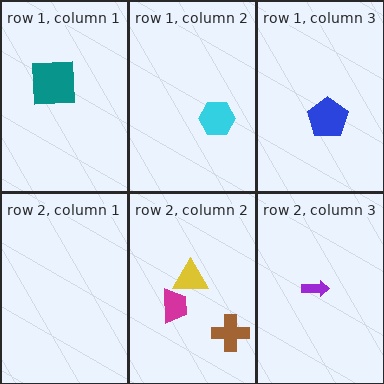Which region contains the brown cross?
The row 2, column 2 region.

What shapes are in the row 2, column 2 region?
The yellow triangle, the magenta trapezoid, the brown cross.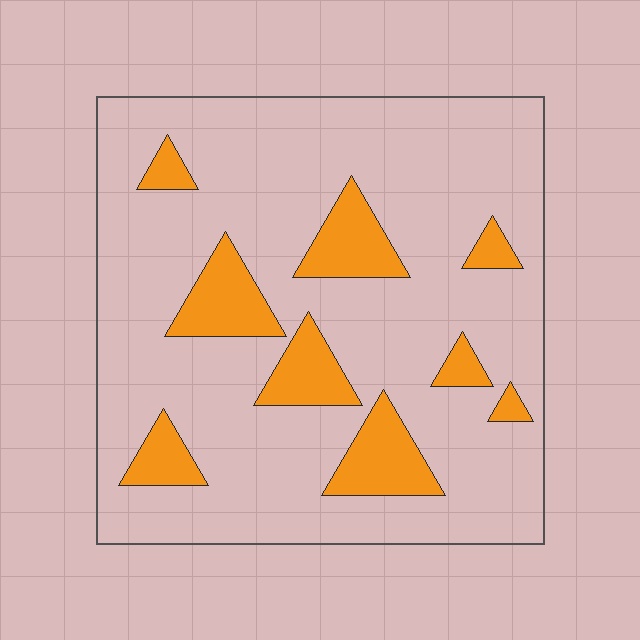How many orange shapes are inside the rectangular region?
9.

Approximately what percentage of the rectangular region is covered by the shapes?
Approximately 15%.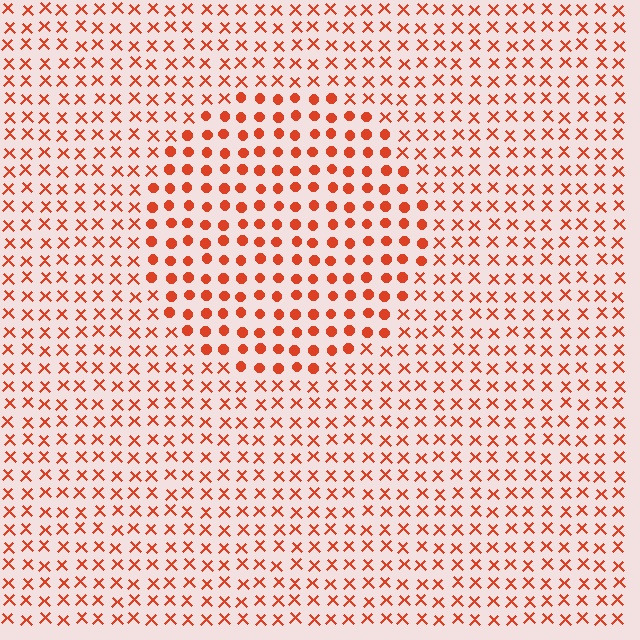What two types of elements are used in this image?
The image uses circles inside the circle region and X marks outside it.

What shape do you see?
I see a circle.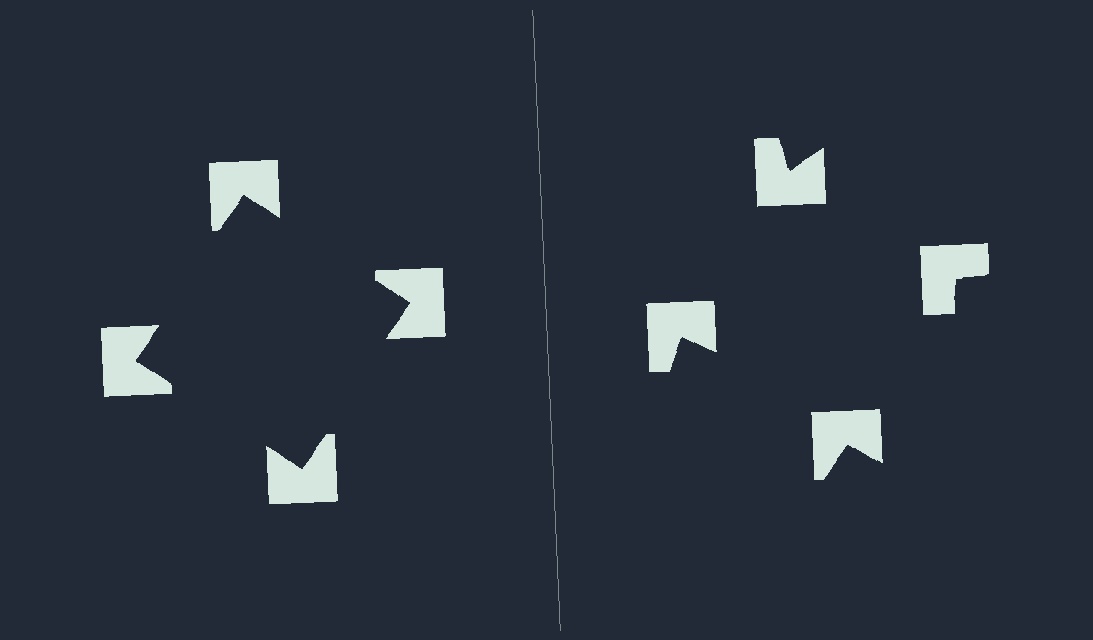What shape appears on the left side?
An illusory square.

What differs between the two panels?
The notched squares are positioned identically on both sides; only the wedge orientations differ. On the left they align to a square; on the right they are misaligned.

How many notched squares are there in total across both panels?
8 — 4 on each side.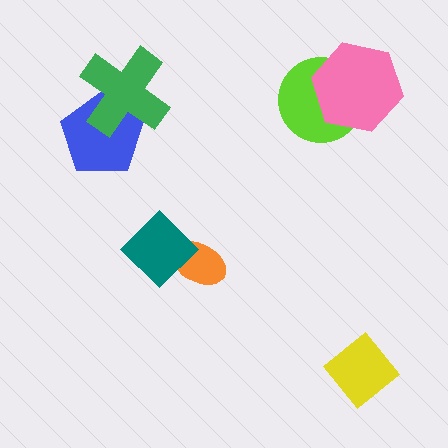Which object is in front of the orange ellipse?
The teal diamond is in front of the orange ellipse.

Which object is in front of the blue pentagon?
The green cross is in front of the blue pentagon.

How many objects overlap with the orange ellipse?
1 object overlaps with the orange ellipse.